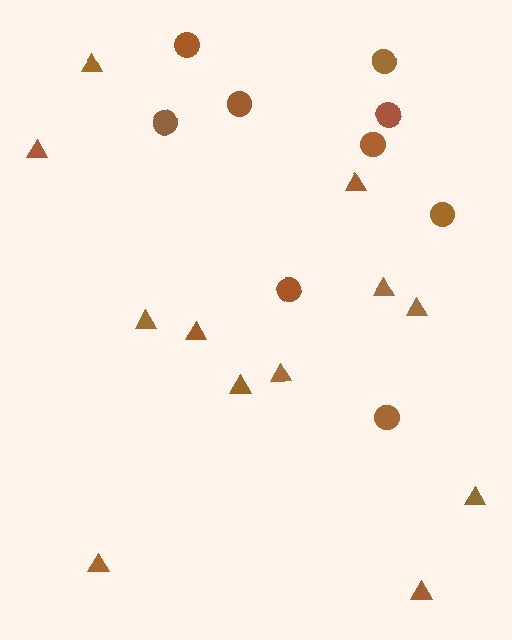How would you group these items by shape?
There are 2 groups: one group of circles (9) and one group of triangles (12).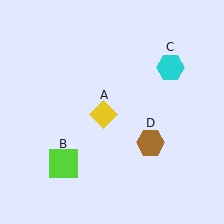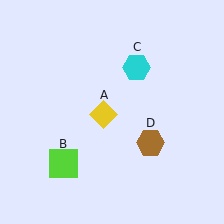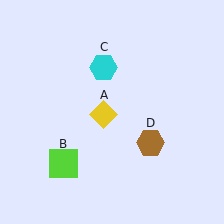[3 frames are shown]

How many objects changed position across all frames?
1 object changed position: cyan hexagon (object C).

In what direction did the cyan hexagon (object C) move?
The cyan hexagon (object C) moved left.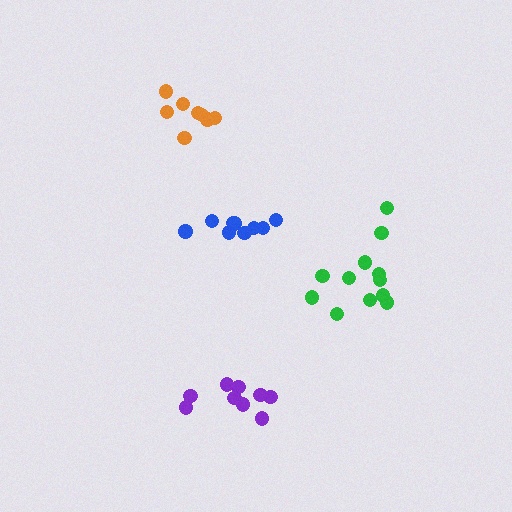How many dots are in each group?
Group 1: 12 dots, Group 2: 9 dots, Group 3: 9 dots, Group 4: 8 dots (38 total).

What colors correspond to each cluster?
The clusters are colored: green, blue, purple, orange.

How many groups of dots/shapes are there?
There are 4 groups.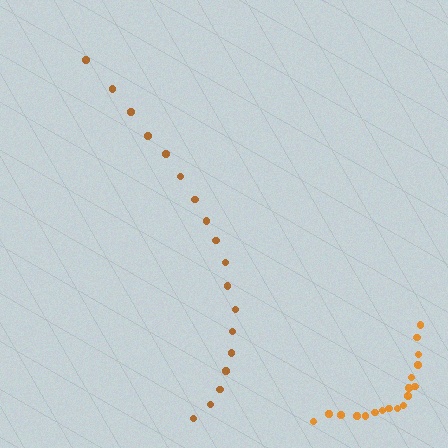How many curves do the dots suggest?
There are 2 distinct paths.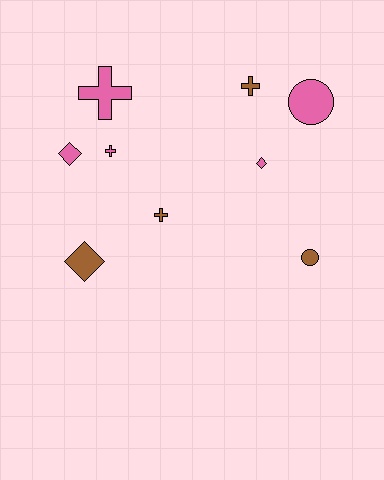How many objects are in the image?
There are 9 objects.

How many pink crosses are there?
There are 2 pink crosses.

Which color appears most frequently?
Pink, with 5 objects.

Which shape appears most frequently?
Cross, with 4 objects.